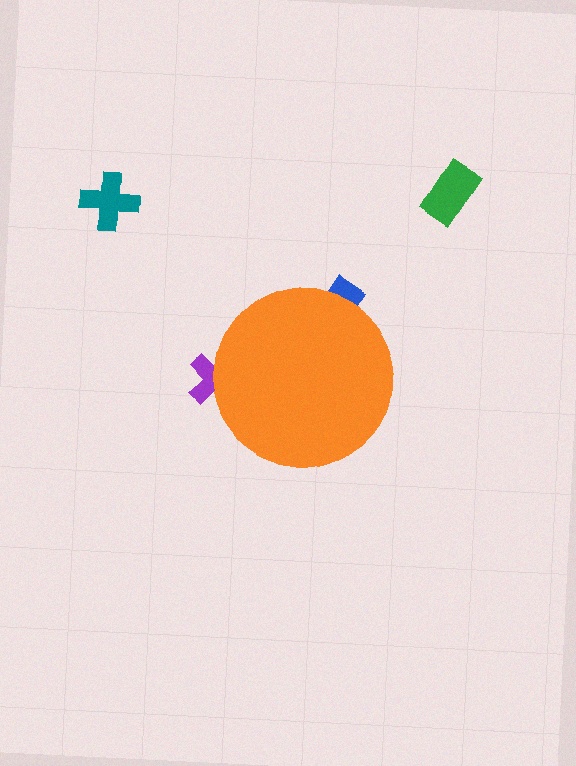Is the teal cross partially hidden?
No, the teal cross is fully visible.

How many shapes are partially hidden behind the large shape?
2 shapes are partially hidden.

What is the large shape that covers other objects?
An orange circle.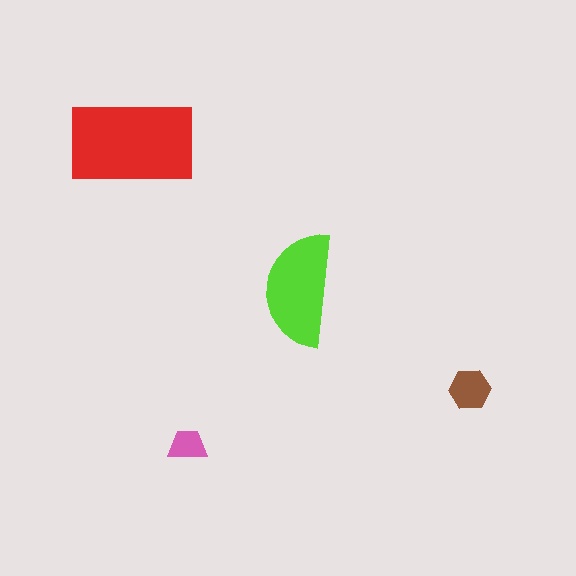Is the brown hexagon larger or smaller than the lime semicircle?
Smaller.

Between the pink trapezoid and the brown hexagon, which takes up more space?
The brown hexagon.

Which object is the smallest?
The pink trapezoid.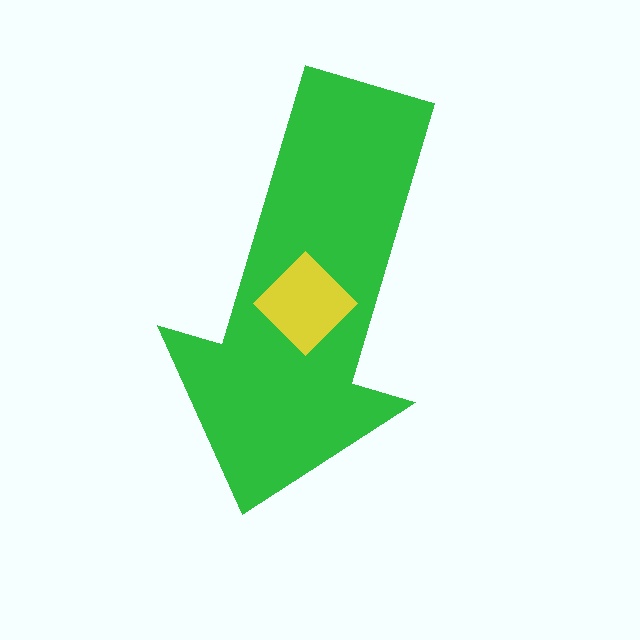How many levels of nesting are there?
2.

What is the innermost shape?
The yellow diamond.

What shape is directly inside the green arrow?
The yellow diamond.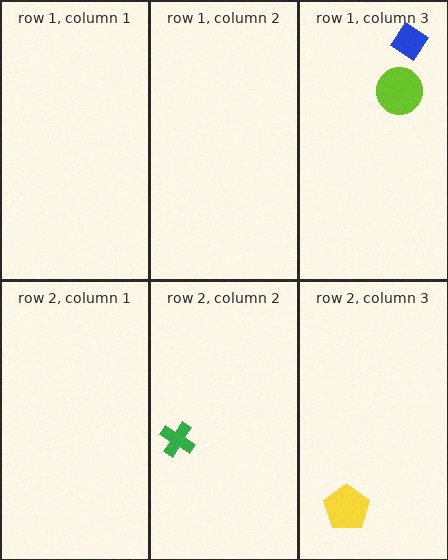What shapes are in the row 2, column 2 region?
The green cross.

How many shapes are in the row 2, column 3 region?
1.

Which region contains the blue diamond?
The row 1, column 3 region.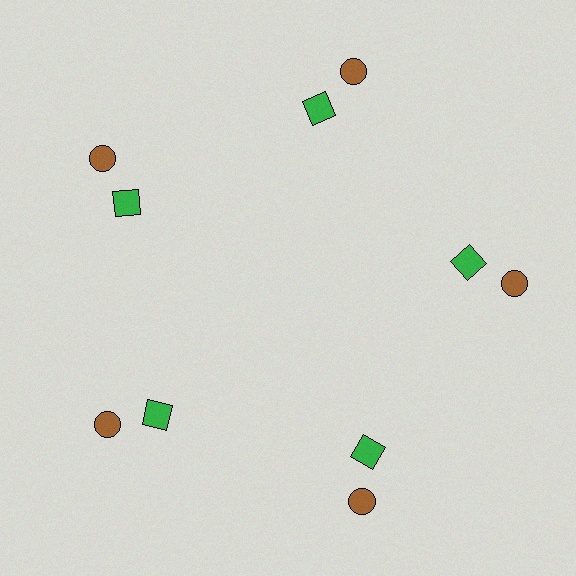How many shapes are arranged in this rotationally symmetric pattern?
There are 10 shapes, arranged in 5 groups of 2.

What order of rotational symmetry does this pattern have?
This pattern has 5-fold rotational symmetry.